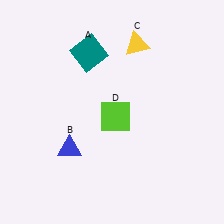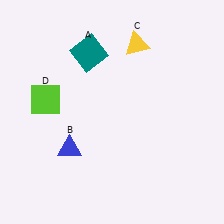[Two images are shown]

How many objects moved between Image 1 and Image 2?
1 object moved between the two images.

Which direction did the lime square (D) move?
The lime square (D) moved left.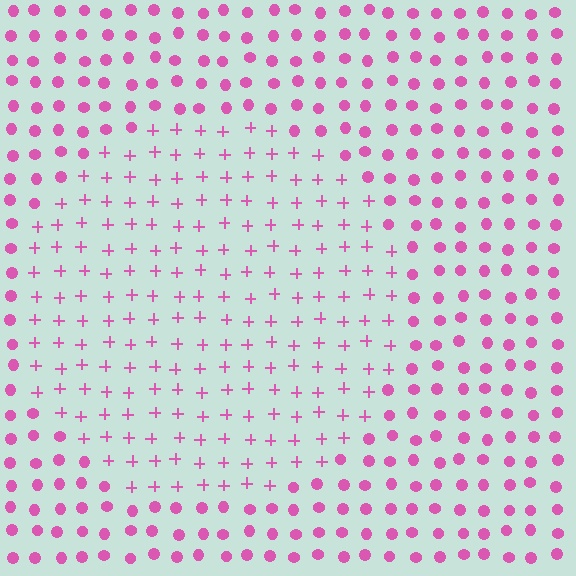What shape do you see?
I see a circle.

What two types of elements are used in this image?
The image uses plus signs inside the circle region and circles outside it.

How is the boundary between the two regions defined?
The boundary is defined by a change in element shape: plus signs inside vs. circles outside. All elements share the same color and spacing.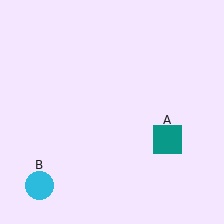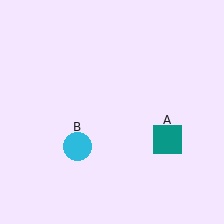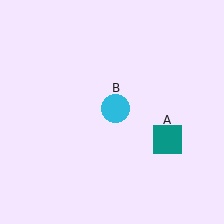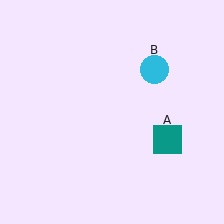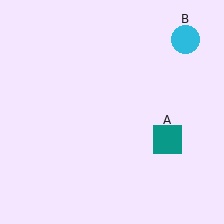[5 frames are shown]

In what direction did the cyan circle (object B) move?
The cyan circle (object B) moved up and to the right.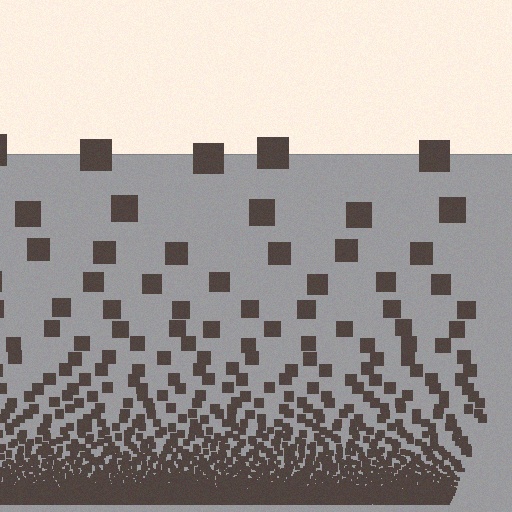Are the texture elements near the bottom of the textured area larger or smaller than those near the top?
Smaller. The gradient is inverted — elements near the bottom are smaller and denser.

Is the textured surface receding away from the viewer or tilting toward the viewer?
The surface appears to tilt toward the viewer. Texture elements get larger and sparser toward the top.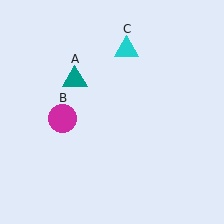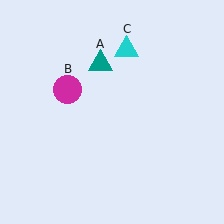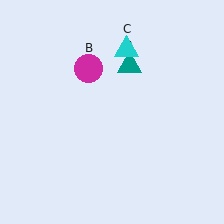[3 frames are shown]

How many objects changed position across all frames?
2 objects changed position: teal triangle (object A), magenta circle (object B).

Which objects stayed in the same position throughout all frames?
Cyan triangle (object C) remained stationary.